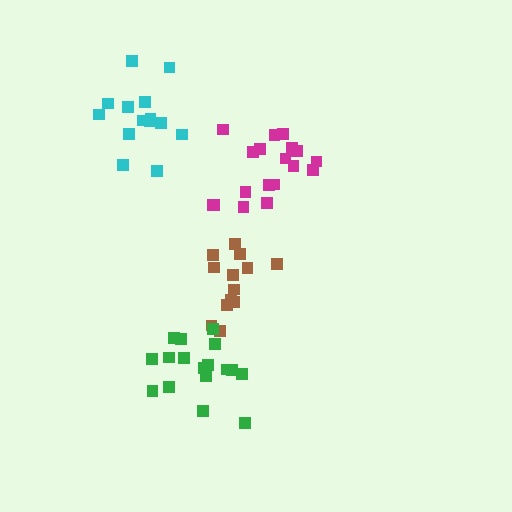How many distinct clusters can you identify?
There are 4 distinct clusters.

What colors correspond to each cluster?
The clusters are colored: magenta, brown, cyan, green.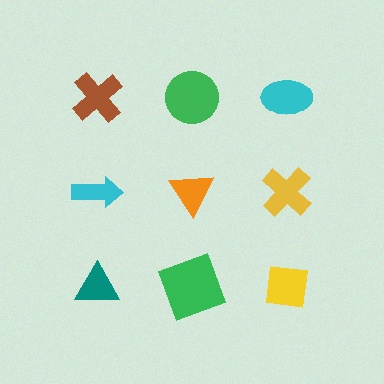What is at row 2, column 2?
An orange triangle.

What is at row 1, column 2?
A green circle.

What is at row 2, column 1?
A cyan arrow.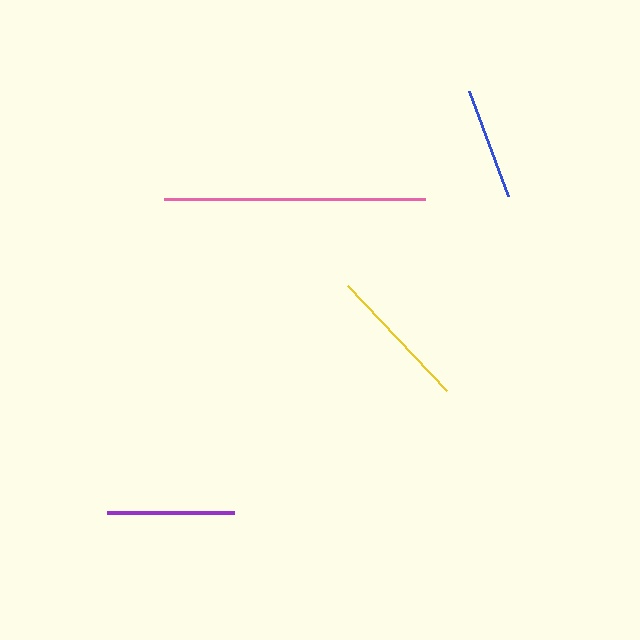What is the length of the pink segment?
The pink segment is approximately 261 pixels long.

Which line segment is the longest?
The pink line is the longest at approximately 261 pixels.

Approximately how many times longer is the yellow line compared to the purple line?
The yellow line is approximately 1.1 times the length of the purple line.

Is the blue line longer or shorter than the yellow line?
The yellow line is longer than the blue line.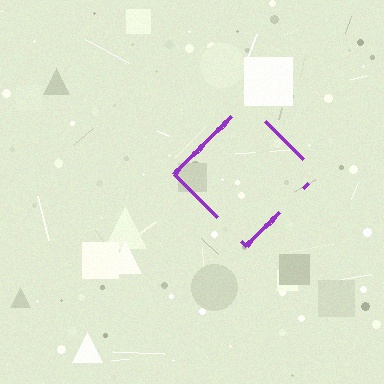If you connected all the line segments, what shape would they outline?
They would outline a diamond.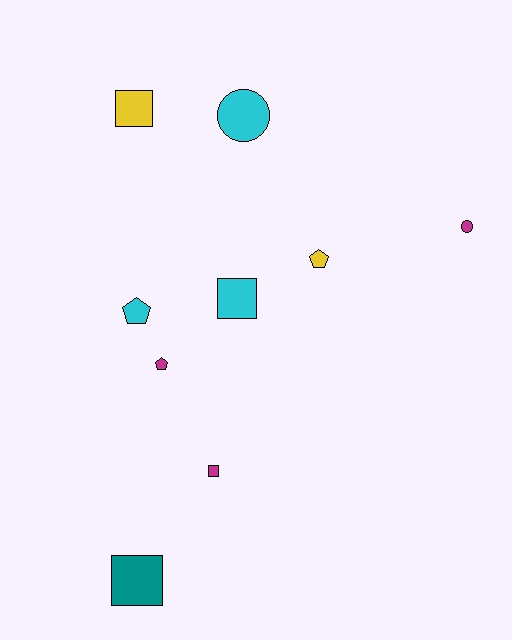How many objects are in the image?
There are 9 objects.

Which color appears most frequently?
Magenta, with 3 objects.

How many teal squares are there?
There is 1 teal square.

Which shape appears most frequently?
Square, with 4 objects.